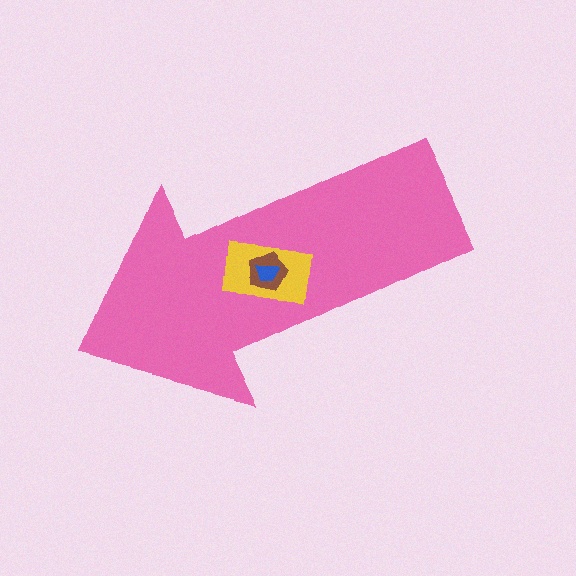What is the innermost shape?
The blue trapezoid.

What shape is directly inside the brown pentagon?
The blue trapezoid.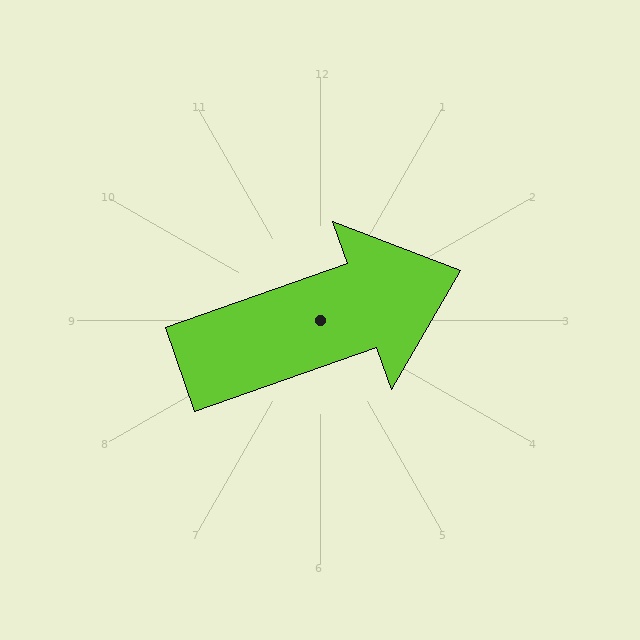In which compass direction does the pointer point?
East.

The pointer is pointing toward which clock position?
Roughly 2 o'clock.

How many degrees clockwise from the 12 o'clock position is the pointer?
Approximately 71 degrees.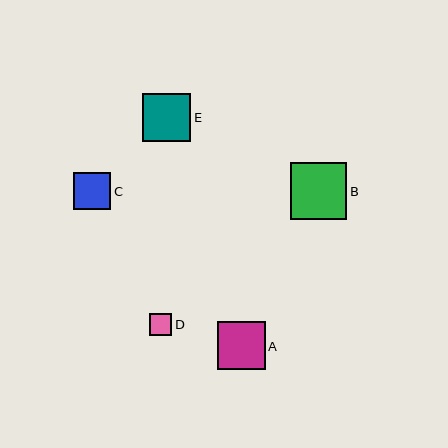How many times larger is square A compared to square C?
Square A is approximately 1.3 times the size of square C.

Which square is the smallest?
Square D is the smallest with a size of approximately 22 pixels.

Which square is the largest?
Square B is the largest with a size of approximately 56 pixels.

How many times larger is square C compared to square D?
Square C is approximately 1.7 times the size of square D.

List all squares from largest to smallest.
From largest to smallest: B, E, A, C, D.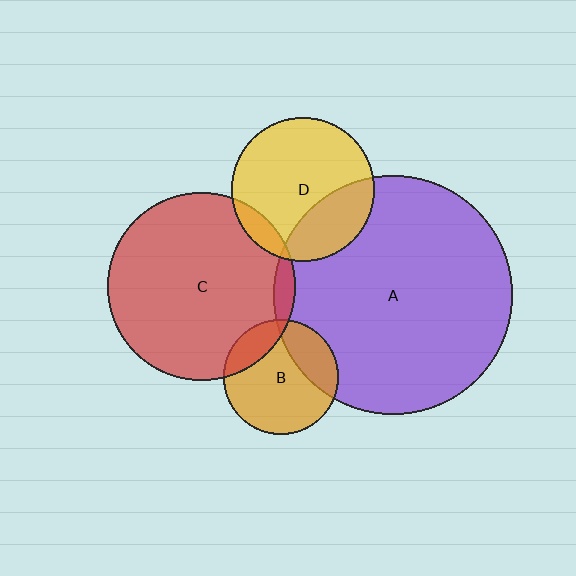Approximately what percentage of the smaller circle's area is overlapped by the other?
Approximately 5%.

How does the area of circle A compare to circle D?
Approximately 2.8 times.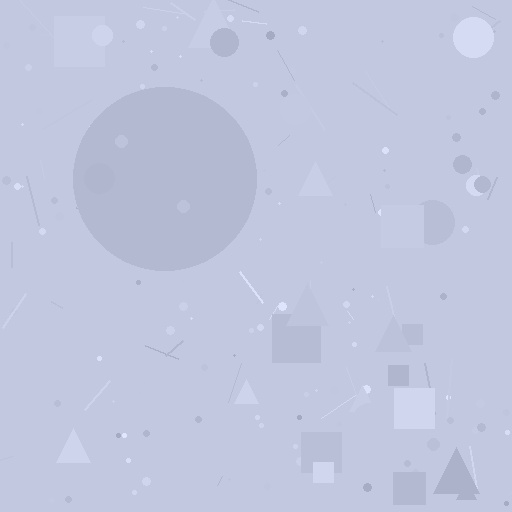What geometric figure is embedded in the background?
A circle is embedded in the background.